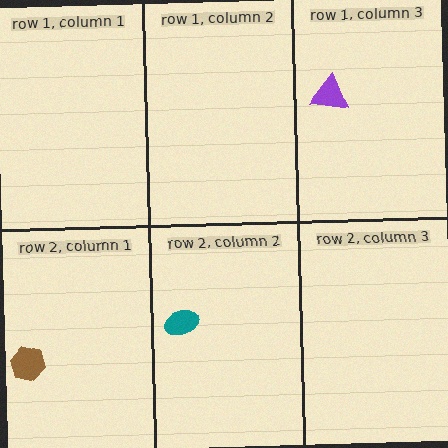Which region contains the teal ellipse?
The row 2, column 2 region.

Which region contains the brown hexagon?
The row 2, column 1 region.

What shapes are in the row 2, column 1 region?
The brown hexagon.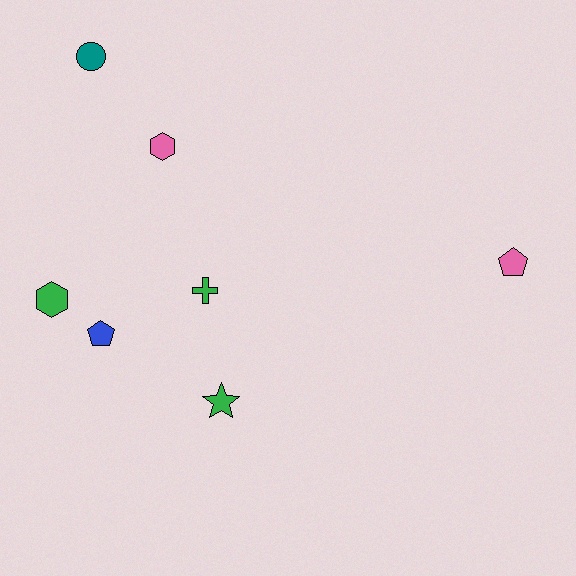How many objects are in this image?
There are 7 objects.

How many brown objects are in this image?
There are no brown objects.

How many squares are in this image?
There are no squares.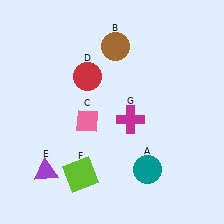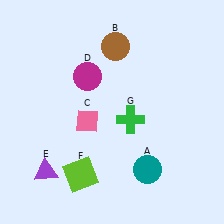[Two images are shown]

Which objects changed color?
D changed from red to magenta. G changed from magenta to green.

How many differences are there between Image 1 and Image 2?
There are 2 differences between the two images.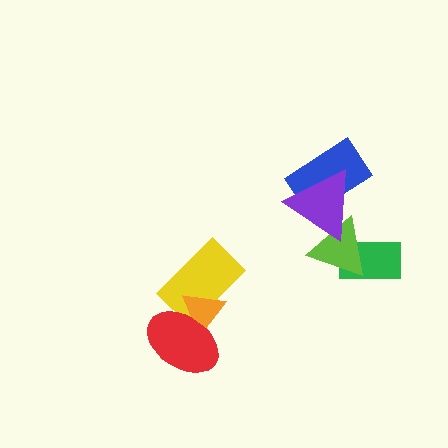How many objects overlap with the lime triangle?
2 objects overlap with the lime triangle.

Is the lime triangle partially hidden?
Yes, it is partially covered by another shape.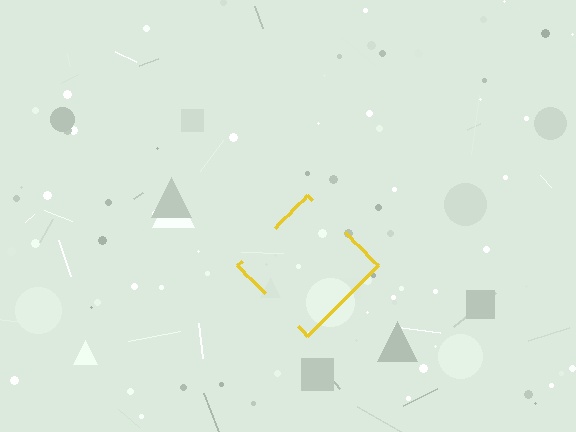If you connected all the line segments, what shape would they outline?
They would outline a diamond.